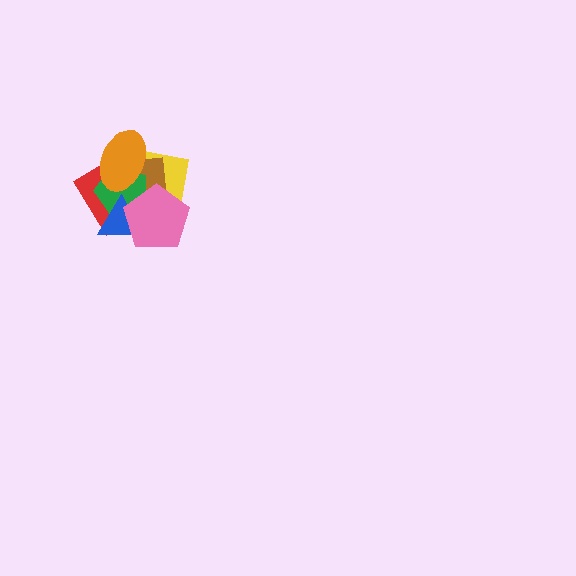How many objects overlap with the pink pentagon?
5 objects overlap with the pink pentagon.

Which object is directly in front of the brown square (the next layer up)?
The green pentagon is directly in front of the brown square.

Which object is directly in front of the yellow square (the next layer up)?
The red diamond is directly in front of the yellow square.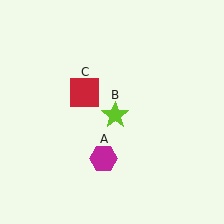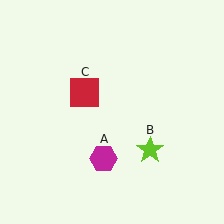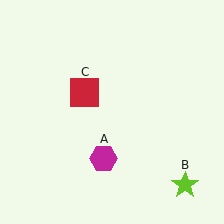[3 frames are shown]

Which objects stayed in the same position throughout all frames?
Magenta hexagon (object A) and red square (object C) remained stationary.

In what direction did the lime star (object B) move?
The lime star (object B) moved down and to the right.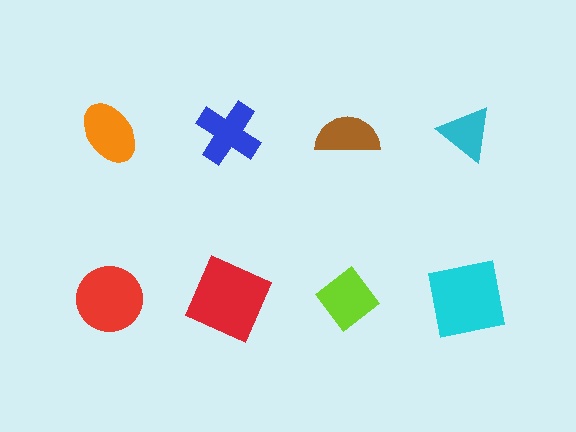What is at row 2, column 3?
A lime diamond.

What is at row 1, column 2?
A blue cross.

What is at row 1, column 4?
A cyan triangle.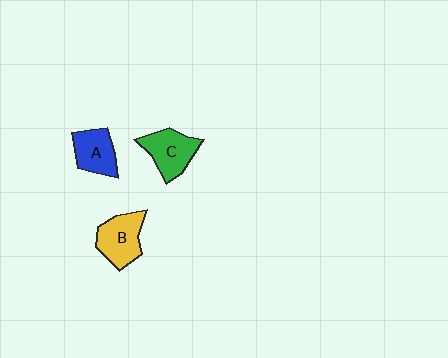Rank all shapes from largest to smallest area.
From largest to smallest: B (yellow), C (green), A (blue).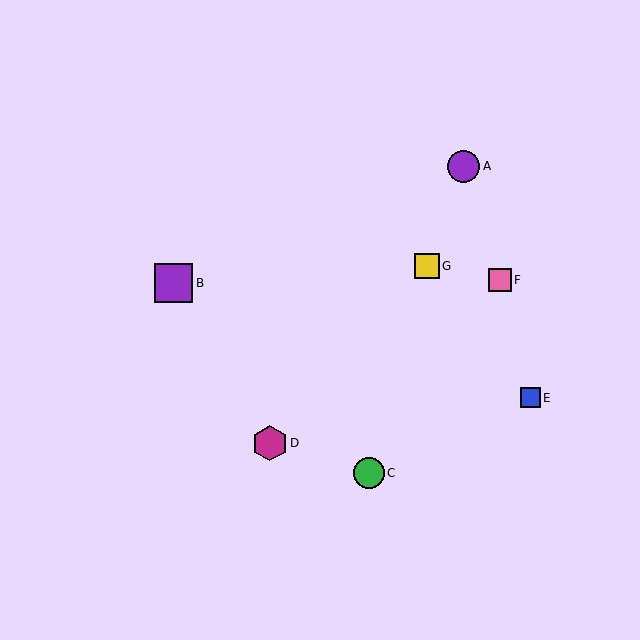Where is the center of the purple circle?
The center of the purple circle is at (464, 166).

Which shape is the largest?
The purple square (labeled B) is the largest.